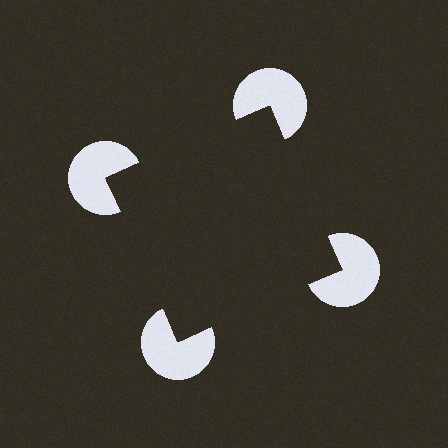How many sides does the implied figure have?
4 sides.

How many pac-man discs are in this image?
There are 4 — one at each vertex of the illusory square.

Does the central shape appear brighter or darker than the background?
It typically appears slightly darker than the background, even though no actual brightness change is drawn.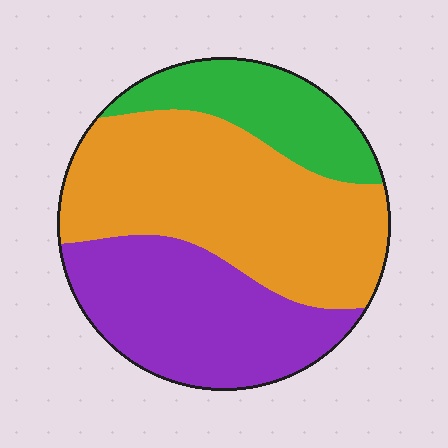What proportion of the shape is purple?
Purple covers about 35% of the shape.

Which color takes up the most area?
Orange, at roughly 50%.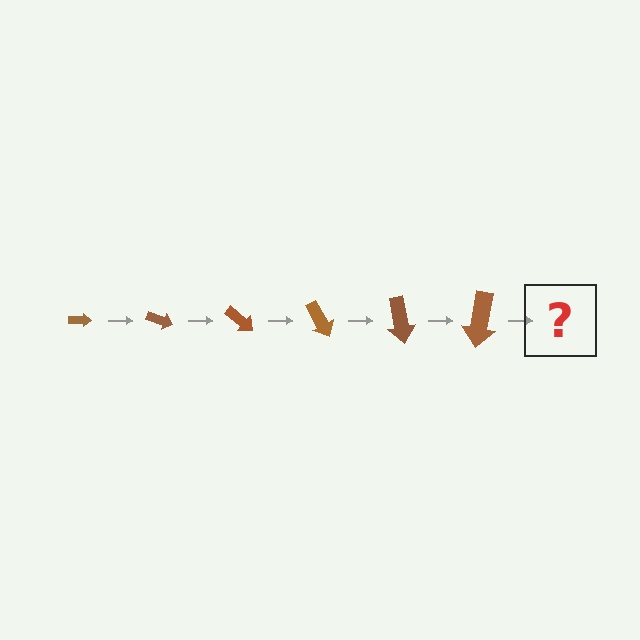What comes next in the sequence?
The next element should be an arrow, larger than the previous one and rotated 120 degrees from the start.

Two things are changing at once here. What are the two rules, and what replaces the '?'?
The two rules are that the arrow grows larger each step and it rotates 20 degrees each step. The '?' should be an arrow, larger than the previous one and rotated 120 degrees from the start.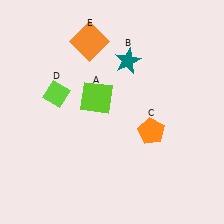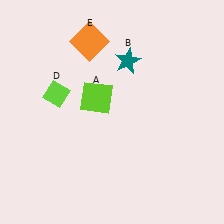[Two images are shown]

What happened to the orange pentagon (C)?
The orange pentagon (C) was removed in Image 2. It was in the bottom-right area of Image 1.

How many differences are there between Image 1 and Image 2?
There is 1 difference between the two images.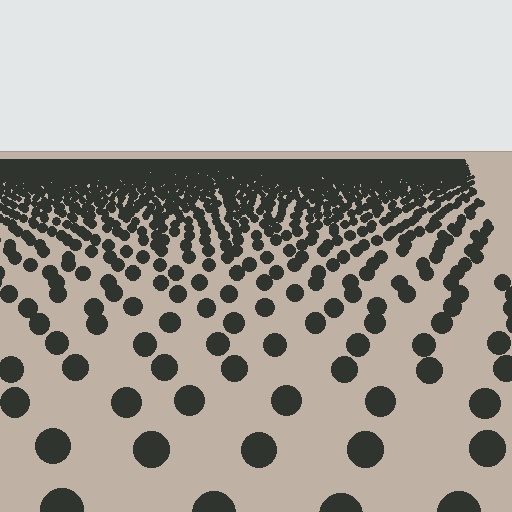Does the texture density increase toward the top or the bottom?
Density increases toward the top.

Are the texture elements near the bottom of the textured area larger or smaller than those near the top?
Larger. Near the bottom, elements are closer to the viewer and appear at a bigger on-screen size.